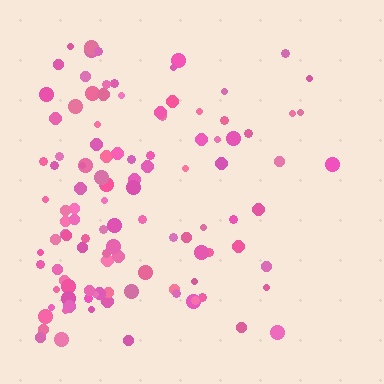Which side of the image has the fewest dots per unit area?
The right.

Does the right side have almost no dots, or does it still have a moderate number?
Still a moderate number, just noticeably fewer than the left.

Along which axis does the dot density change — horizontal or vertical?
Horizontal.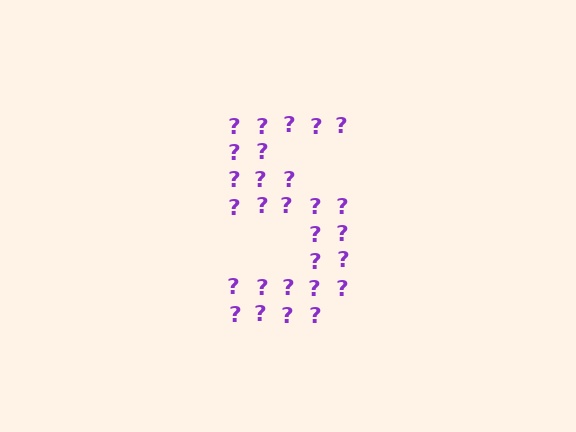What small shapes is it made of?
It is made of small question marks.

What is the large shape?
The large shape is the digit 5.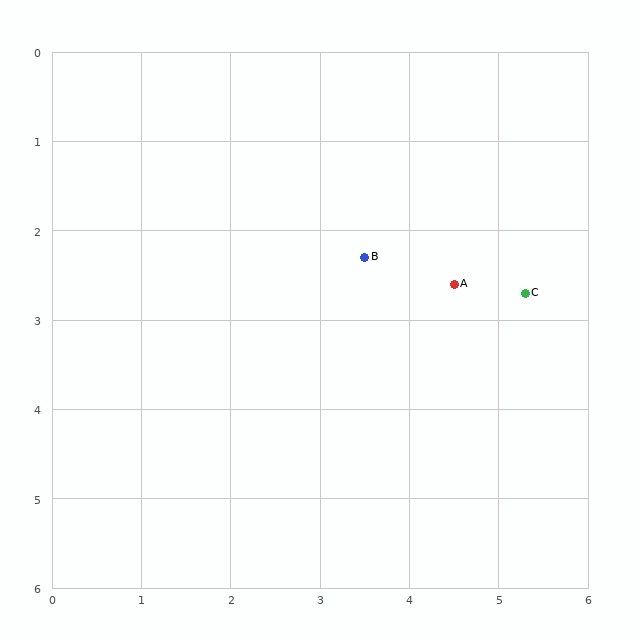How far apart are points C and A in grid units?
Points C and A are about 0.8 grid units apart.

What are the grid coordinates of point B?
Point B is at approximately (3.5, 2.3).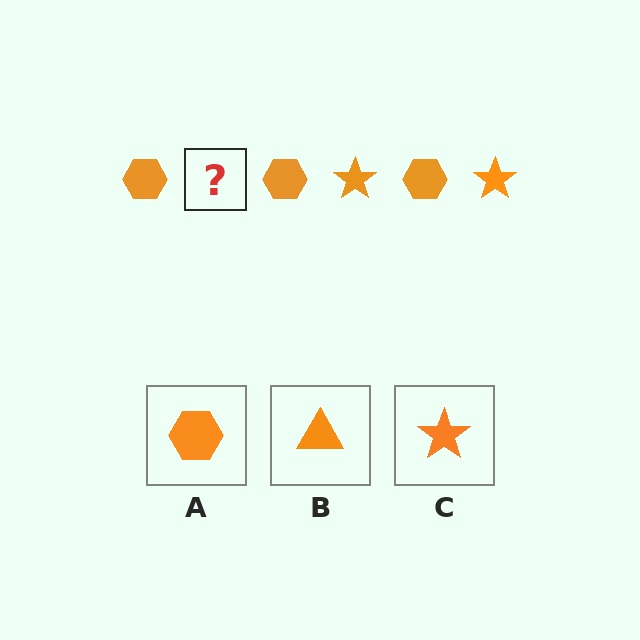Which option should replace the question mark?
Option C.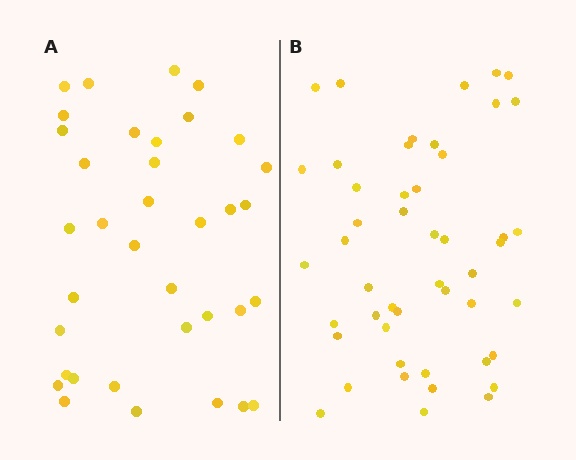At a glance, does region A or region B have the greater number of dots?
Region B (the right region) has more dots.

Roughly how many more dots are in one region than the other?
Region B has roughly 12 or so more dots than region A.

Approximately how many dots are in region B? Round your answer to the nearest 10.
About 50 dots. (The exact count is 48, which rounds to 50.)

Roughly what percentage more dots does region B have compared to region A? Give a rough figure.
About 35% more.